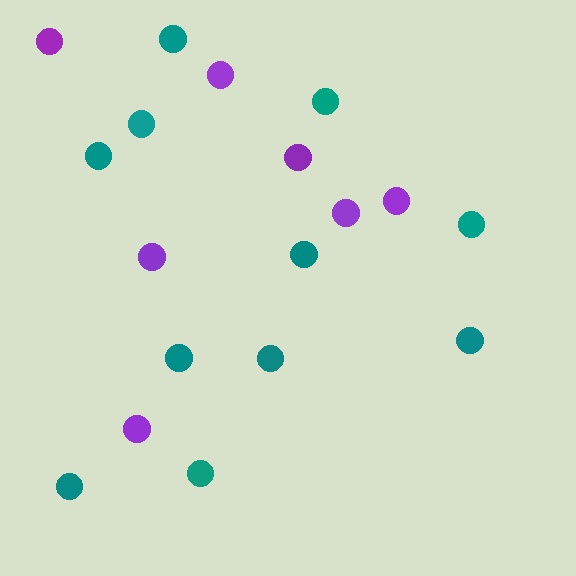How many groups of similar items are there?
There are 2 groups: one group of teal circles (11) and one group of purple circles (7).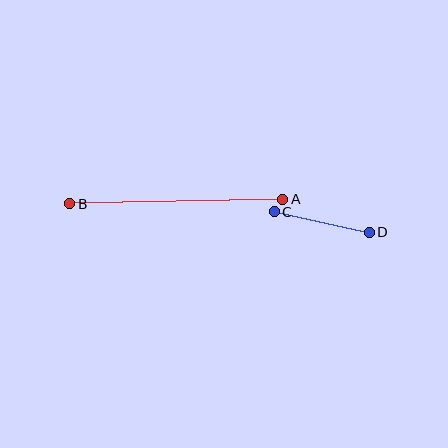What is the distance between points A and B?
The distance is approximately 213 pixels.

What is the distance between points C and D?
The distance is approximately 97 pixels.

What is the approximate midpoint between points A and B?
The midpoint is at approximately (176, 202) pixels.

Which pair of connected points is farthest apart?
Points A and B are farthest apart.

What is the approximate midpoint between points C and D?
The midpoint is at approximately (322, 222) pixels.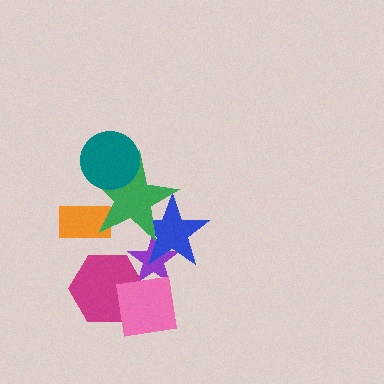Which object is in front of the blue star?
The green star is in front of the blue star.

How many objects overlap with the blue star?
2 objects overlap with the blue star.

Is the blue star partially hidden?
Yes, it is partially covered by another shape.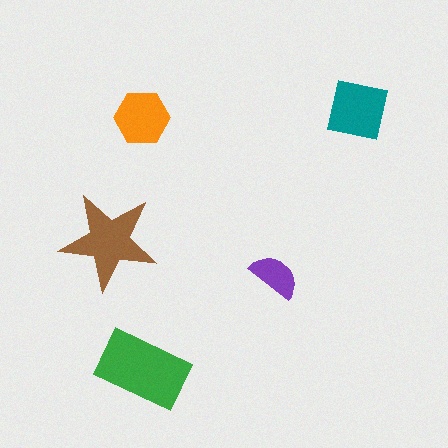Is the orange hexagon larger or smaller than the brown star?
Smaller.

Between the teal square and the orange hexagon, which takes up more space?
The teal square.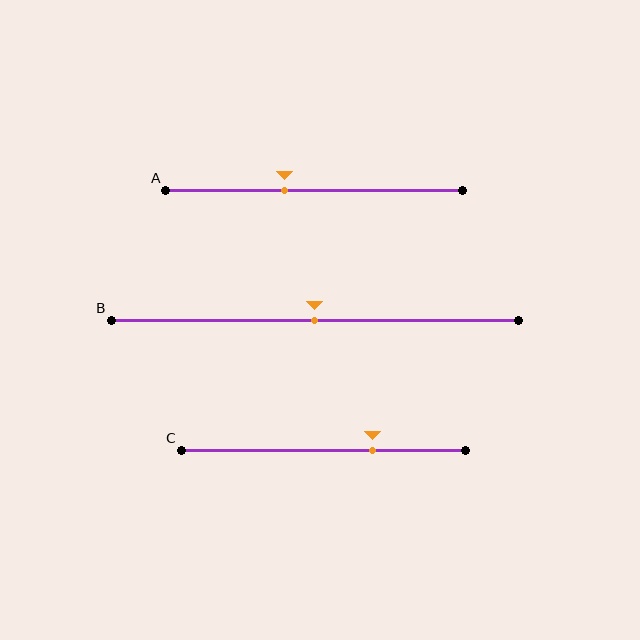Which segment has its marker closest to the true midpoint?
Segment B has its marker closest to the true midpoint.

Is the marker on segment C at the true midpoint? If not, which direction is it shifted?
No, the marker on segment C is shifted to the right by about 17% of the segment length.